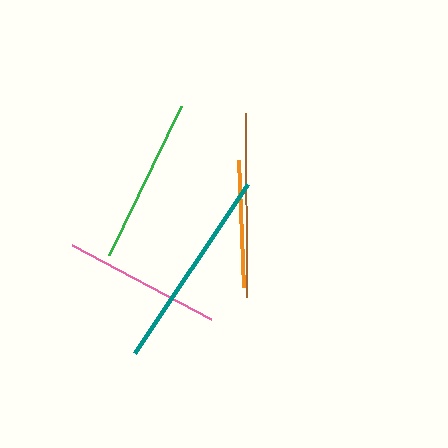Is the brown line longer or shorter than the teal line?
The teal line is longer than the brown line.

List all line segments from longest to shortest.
From longest to shortest: teal, brown, green, pink, orange.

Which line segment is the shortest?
The orange line is the shortest at approximately 127 pixels.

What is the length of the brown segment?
The brown segment is approximately 184 pixels long.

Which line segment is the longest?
The teal line is the longest at approximately 203 pixels.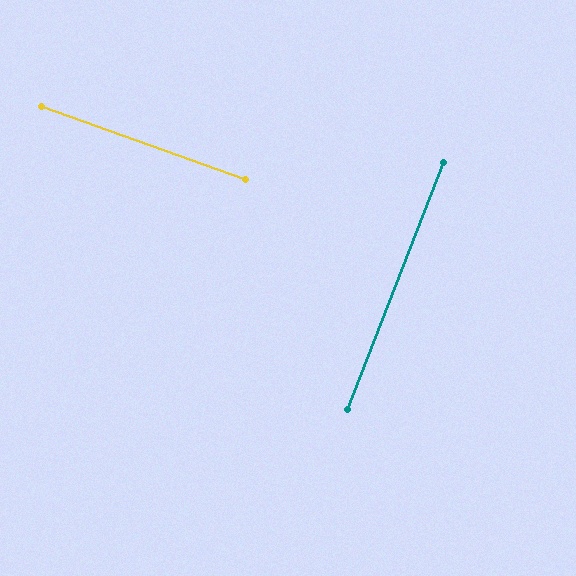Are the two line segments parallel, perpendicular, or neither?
Perpendicular — they meet at approximately 88°.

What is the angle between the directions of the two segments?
Approximately 88 degrees.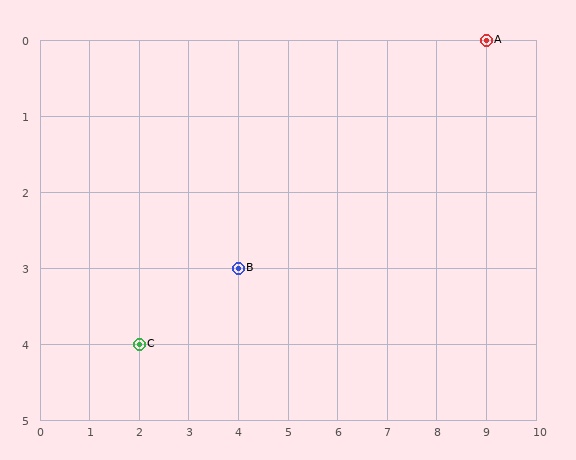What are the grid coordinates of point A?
Point A is at grid coordinates (9, 0).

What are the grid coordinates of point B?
Point B is at grid coordinates (4, 3).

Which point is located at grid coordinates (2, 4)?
Point C is at (2, 4).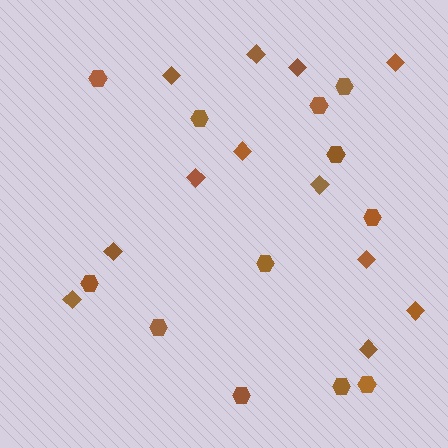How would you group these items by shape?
There are 2 groups: one group of diamonds (12) and one group of hexagons (12).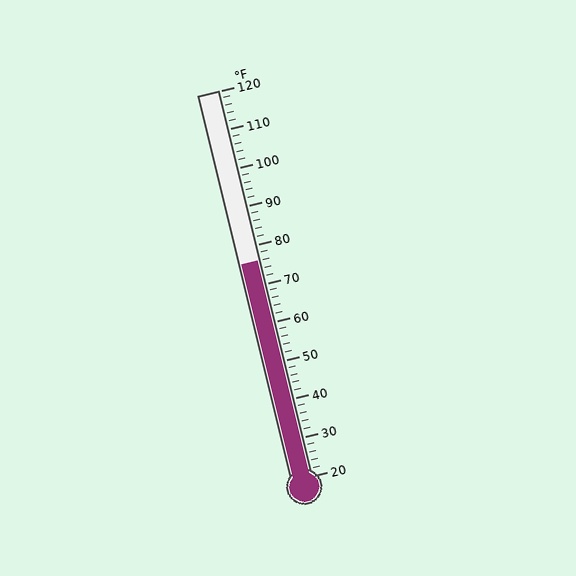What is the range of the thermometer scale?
The thermometer scale ranges from 20°F to 120°F.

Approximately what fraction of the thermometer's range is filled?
The thermometer is filled to approximately 55% of its range.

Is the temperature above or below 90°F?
The temperature is below 90°F.